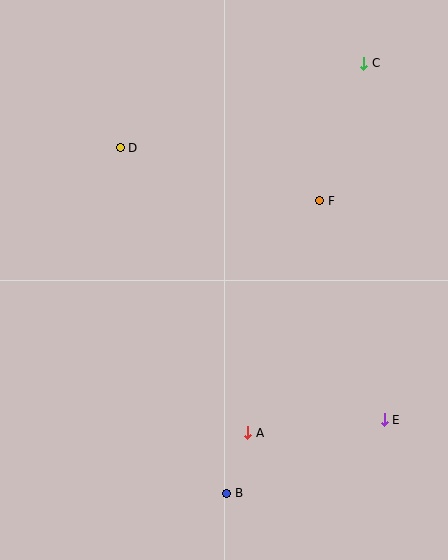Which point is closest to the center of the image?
Point F at (320, 201) is closest to the center.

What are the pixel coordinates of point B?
Point B is at (227, 493).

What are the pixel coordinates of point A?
Point A is at (248, 433).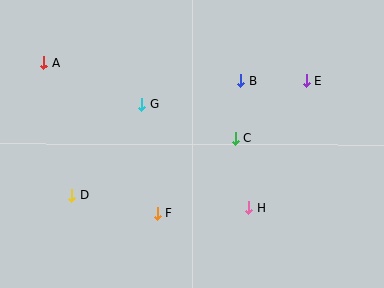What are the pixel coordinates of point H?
Point H is at (248, 208).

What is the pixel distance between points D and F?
The distance between D and F is 88 pixels.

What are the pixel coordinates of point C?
Point C is at (235, 138).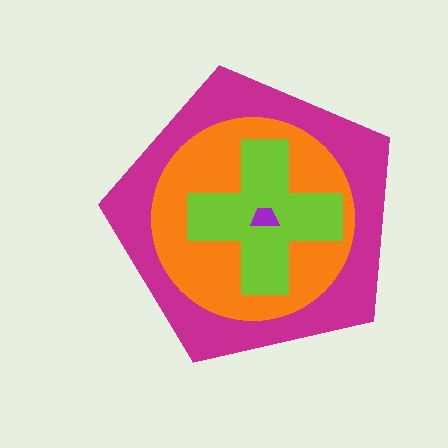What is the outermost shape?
The magenta pentagon.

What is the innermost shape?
The purple trapezoid.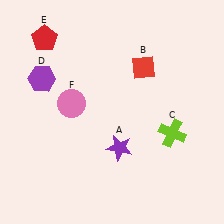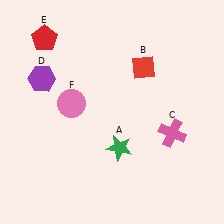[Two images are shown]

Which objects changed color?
A changed from purple to green. C changed from lime to pink.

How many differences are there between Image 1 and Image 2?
There are 2 differences between the two images.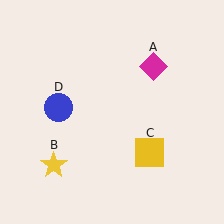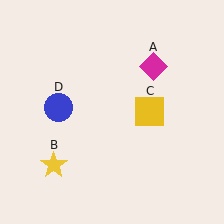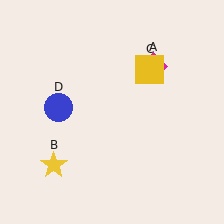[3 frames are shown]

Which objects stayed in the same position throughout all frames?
Magenta diamond (object A) and yellow star (object B) and blue circle (object D) remained stationary.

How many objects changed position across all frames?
1 object changed position: yellow square (object C).